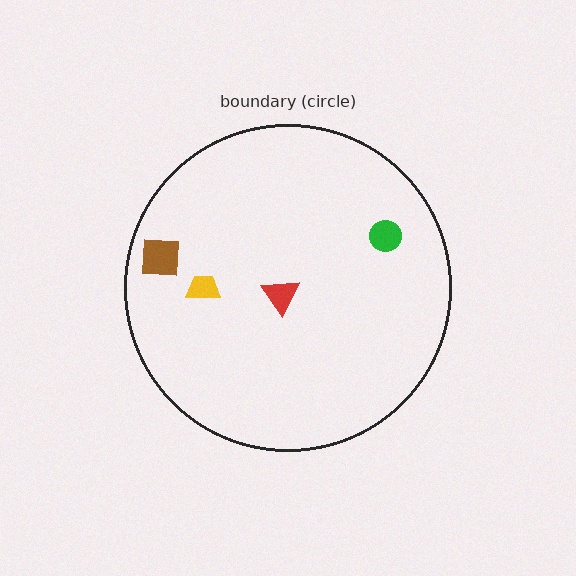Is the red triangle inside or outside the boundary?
Inside.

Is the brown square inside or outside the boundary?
Inside.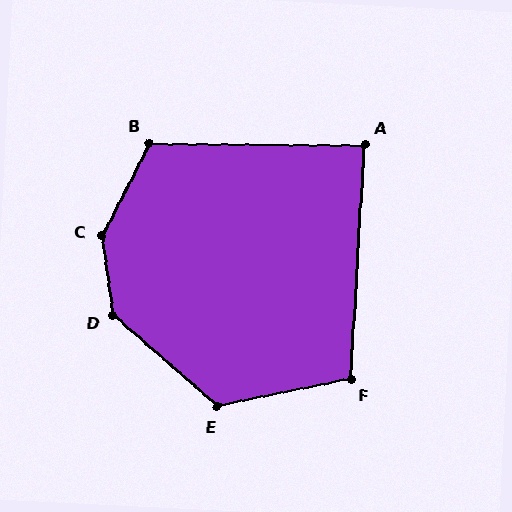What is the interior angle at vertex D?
Approximately 138 degrees (obtuse).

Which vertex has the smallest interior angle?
A, at approximately 87 degrees.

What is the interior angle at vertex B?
Approximately 117 degrees (obtuse).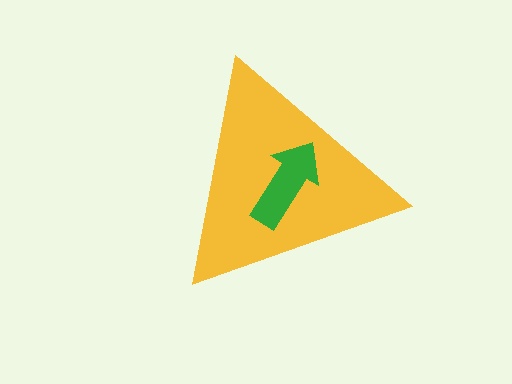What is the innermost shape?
The green arrow.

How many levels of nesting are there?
2.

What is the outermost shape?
The yellow triangle.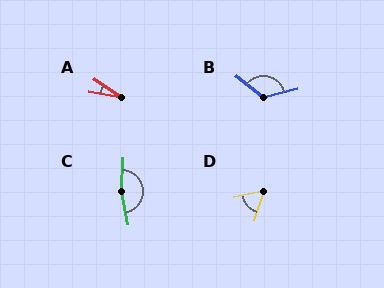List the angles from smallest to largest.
A (25°), D (58°), B (127°), C (167°).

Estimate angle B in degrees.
Approximately 127 degrees.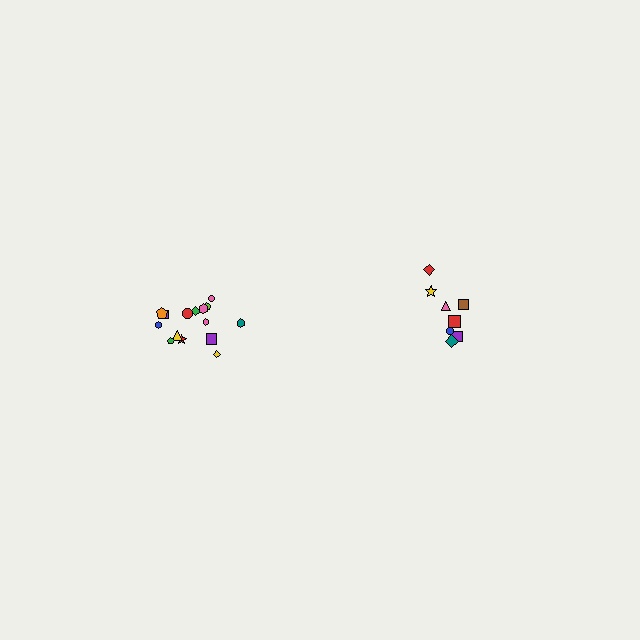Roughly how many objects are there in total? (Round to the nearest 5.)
Roughly 25 objects in total.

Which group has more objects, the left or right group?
The left group.